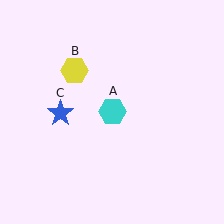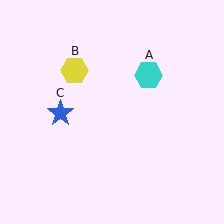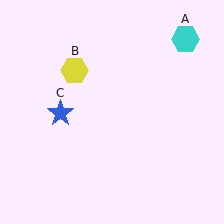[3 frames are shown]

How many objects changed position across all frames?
1 object changed position: cyan hexagon (object A).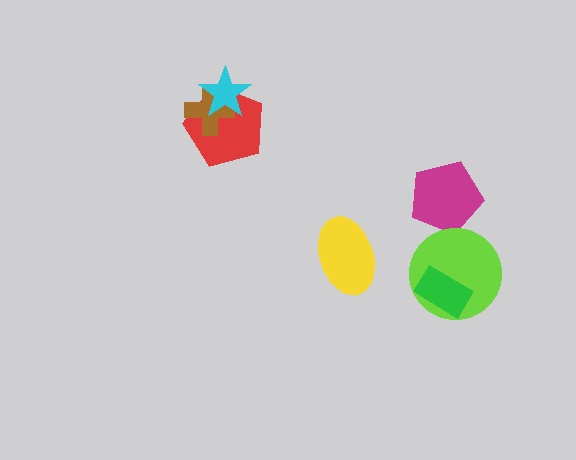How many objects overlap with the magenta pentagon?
0 objects overlap with the magenta pentagon.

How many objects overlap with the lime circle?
1 object overlaps with the lime circle.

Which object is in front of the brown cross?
The cyan star is in front of the brown cross.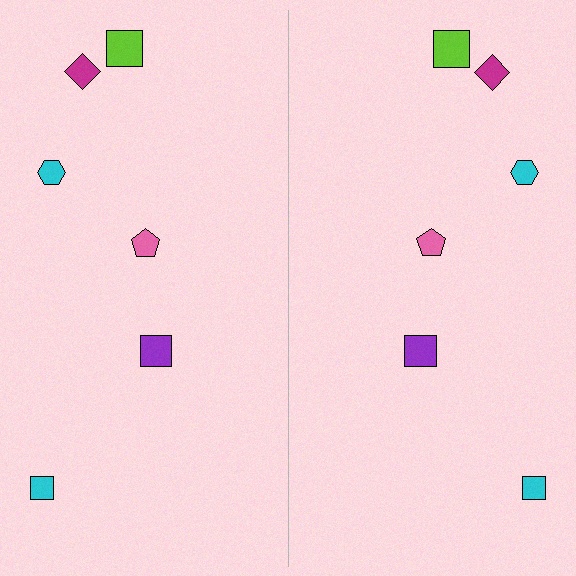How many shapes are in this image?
There are 12 shapes in this image.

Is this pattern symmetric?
Yes, this pattern has bilateral (reflection) symmetry.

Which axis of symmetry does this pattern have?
The pattern has a vertical axis of symmetry running through the center of the image.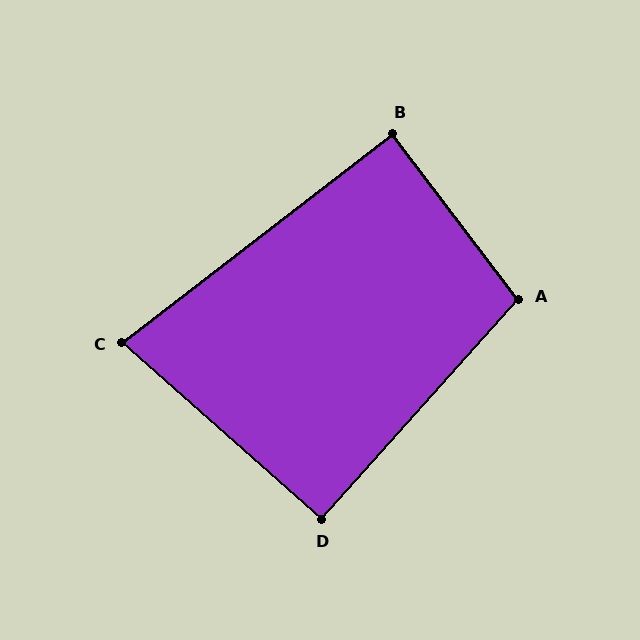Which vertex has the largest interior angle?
A, at approximately 101 degrees.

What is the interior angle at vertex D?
Approximately 90 degrees (approximately right).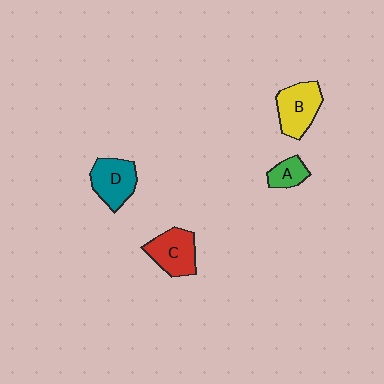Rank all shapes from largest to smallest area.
From largest to smallest: B (yellow), C (red), D (teal), A (green).